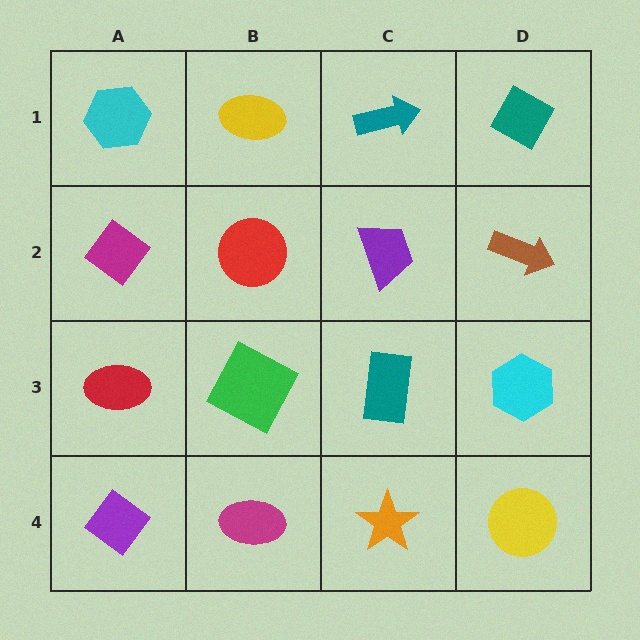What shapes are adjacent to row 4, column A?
A red ellipse (row 3, column A), a magenta ellipse (row 4, column B).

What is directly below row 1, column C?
A purple trapezoid.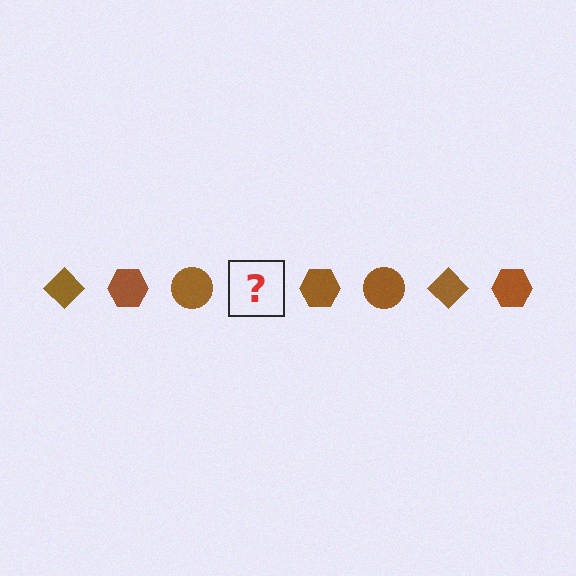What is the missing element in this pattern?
The missing element is a brown diamond.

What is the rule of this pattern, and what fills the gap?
The rule is that the pattern cycles through diamond, hexagon, circle shapes in brown. The gap should be filled with a brown diamond.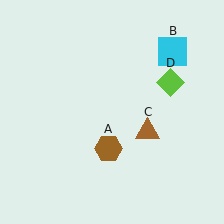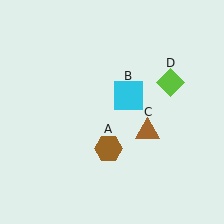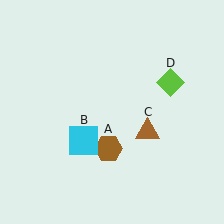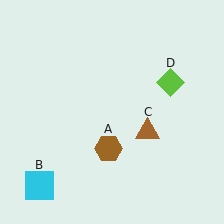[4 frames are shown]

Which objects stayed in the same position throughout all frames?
Brown hexagon (object A) and brown triangle (object C) and lime diamond (object D) remained stationary.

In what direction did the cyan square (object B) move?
The cyan square (object B) moved down and to the left.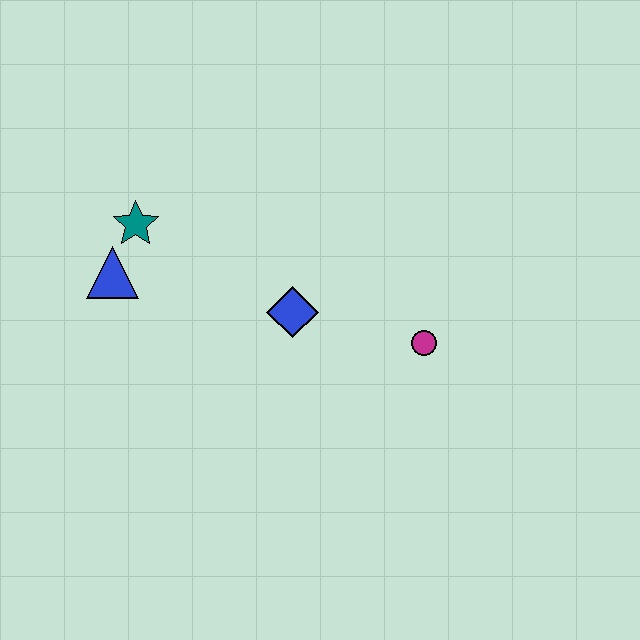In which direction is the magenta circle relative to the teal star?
The magenta circle is to the right of the teal star.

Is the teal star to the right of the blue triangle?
Yes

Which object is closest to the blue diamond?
The magenta circle is closest to the blue diamond.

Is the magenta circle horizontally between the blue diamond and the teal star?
No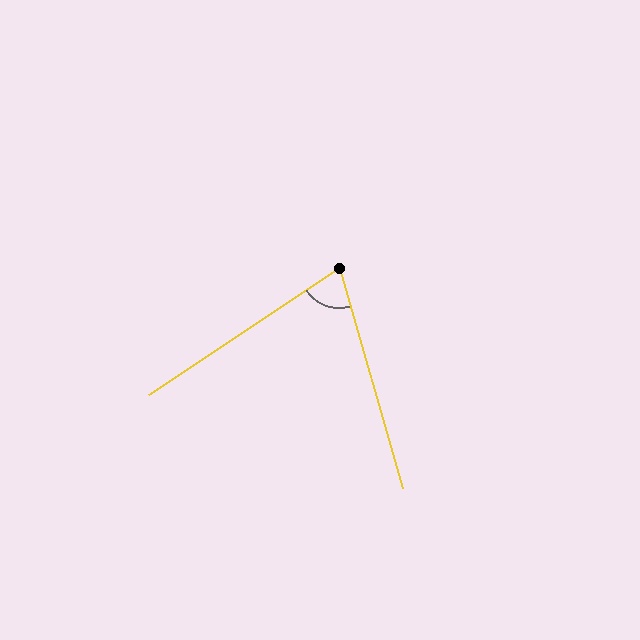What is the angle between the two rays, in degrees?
Approximately 72 degrees.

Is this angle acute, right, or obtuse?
It is acute.